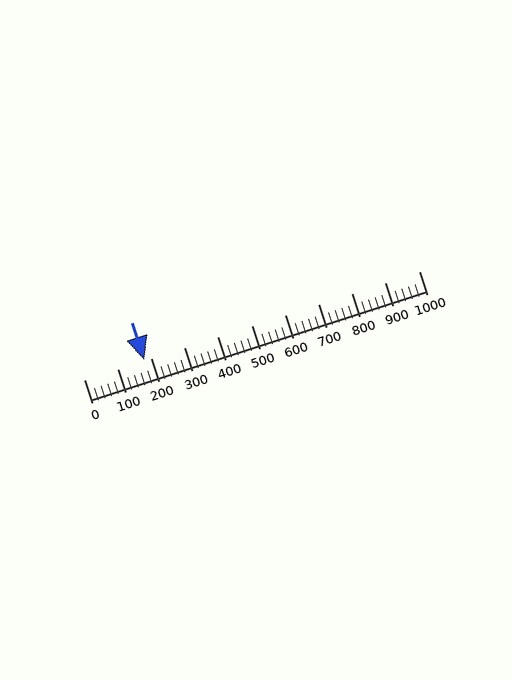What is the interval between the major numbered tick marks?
The major tick marks are spaced 100 units apart.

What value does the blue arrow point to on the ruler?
The blue arrow points to approximately 180.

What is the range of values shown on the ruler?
The ruler shows values from 0 to 1000.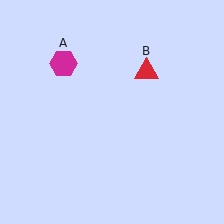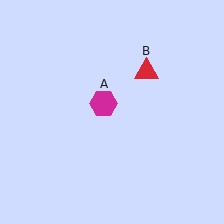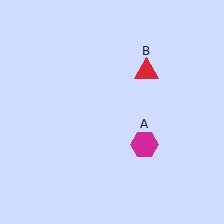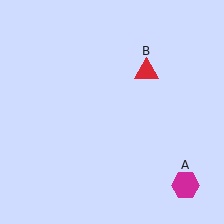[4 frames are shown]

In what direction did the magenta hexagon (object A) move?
The magenta hexagon (object A) moved down and to the right.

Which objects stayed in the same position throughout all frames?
Red triangle (object B) remained stationary.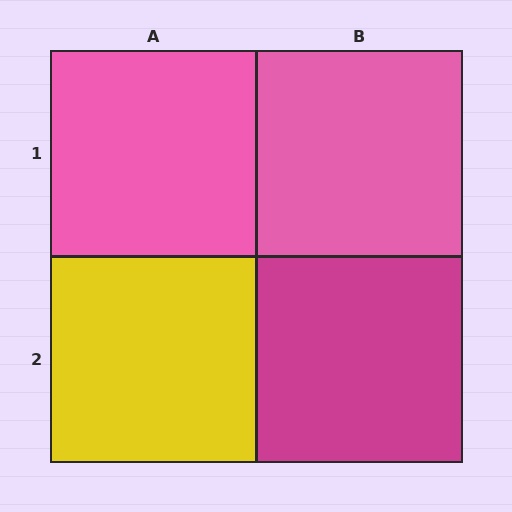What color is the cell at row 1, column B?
Pink.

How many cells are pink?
2 cells are pink.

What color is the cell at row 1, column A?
Pink.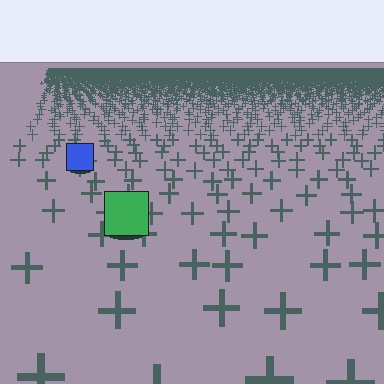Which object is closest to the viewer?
The green square is closest. The texture marks near it are larger and more spread out.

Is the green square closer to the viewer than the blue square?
Yes. The green square is closer — you can tell from the texture gradient: the ground texture is coarser near it.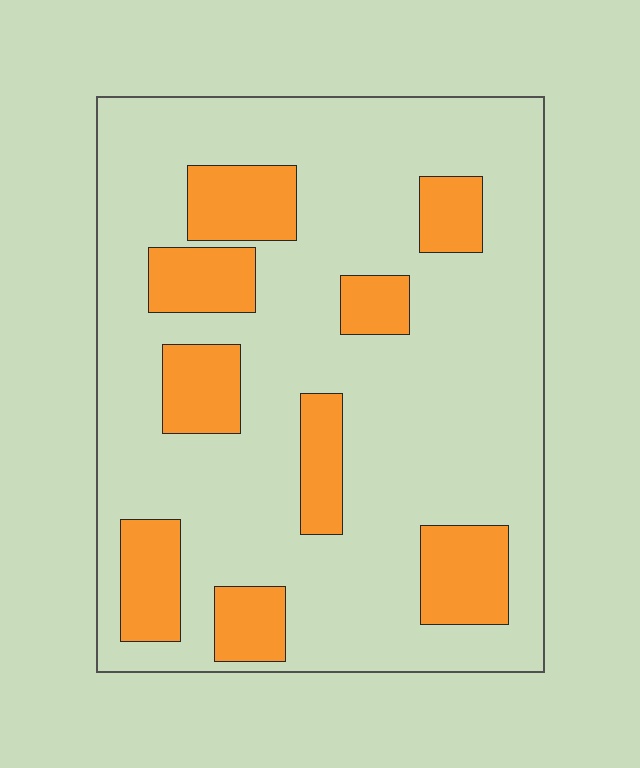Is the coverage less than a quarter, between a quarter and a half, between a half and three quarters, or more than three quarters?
Less than a quarter.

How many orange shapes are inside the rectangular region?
9.